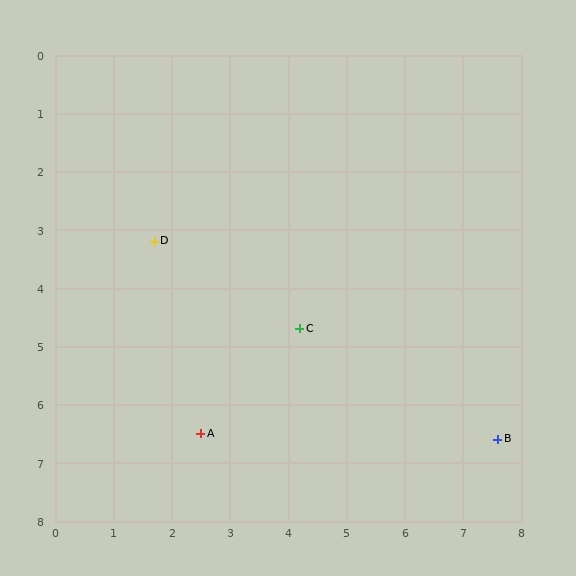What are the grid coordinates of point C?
Point C is at approximately (4.2, 4.7).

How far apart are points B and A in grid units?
Points B and A are about 5.1 grid units apart.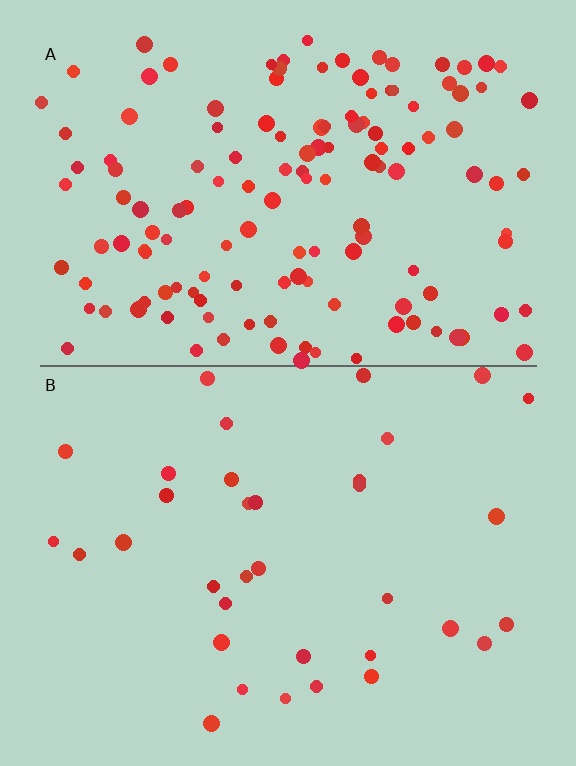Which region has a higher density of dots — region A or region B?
A (the top).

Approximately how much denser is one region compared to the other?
Approximately 4.0× — region A over region B.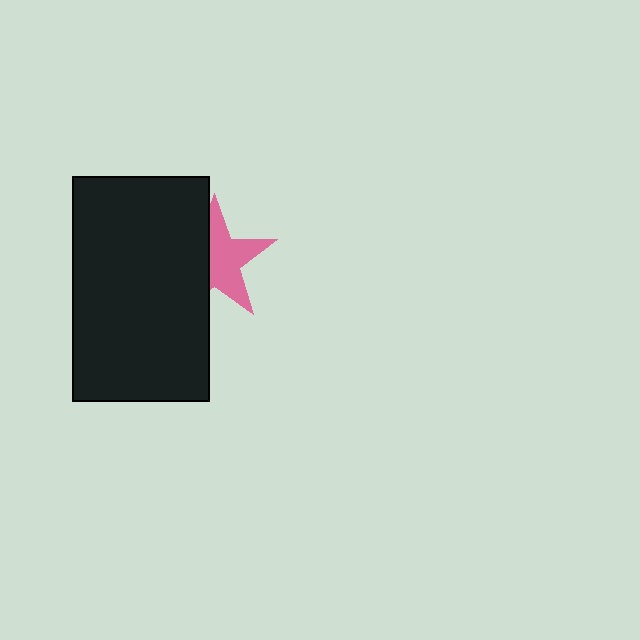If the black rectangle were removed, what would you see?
You would see the complete pink star.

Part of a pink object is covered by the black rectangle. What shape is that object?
It is a star.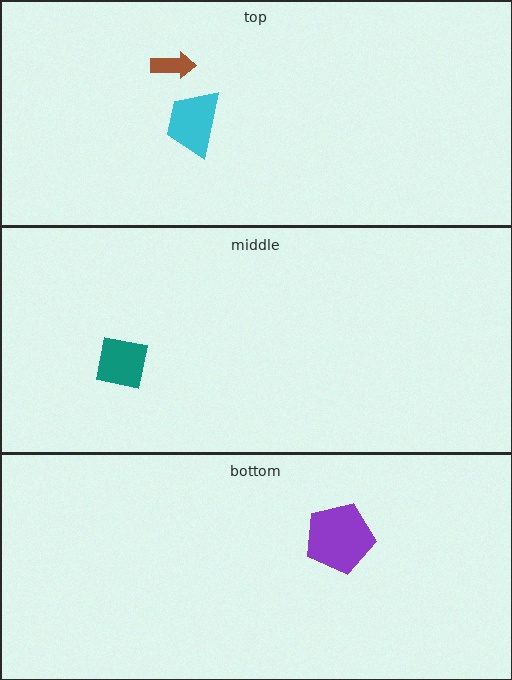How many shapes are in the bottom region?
1.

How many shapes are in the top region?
2.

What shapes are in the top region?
The brown arrow, the cyan trapezoid.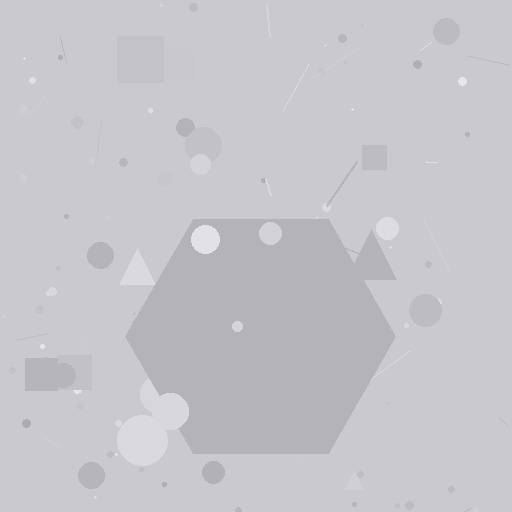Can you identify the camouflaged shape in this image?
The camouflaged shape is a hexagon.